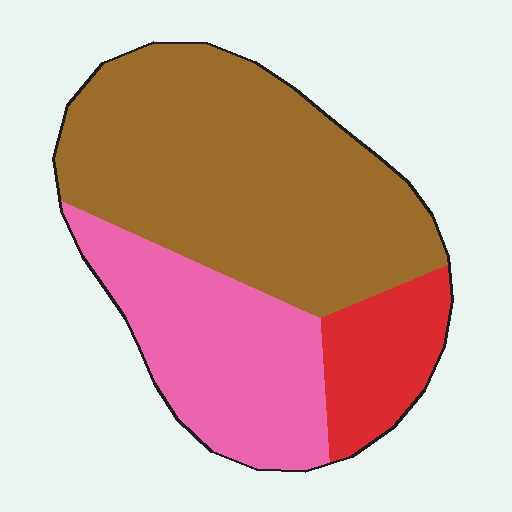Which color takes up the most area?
Brown, at roughly 55%.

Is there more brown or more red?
Brown.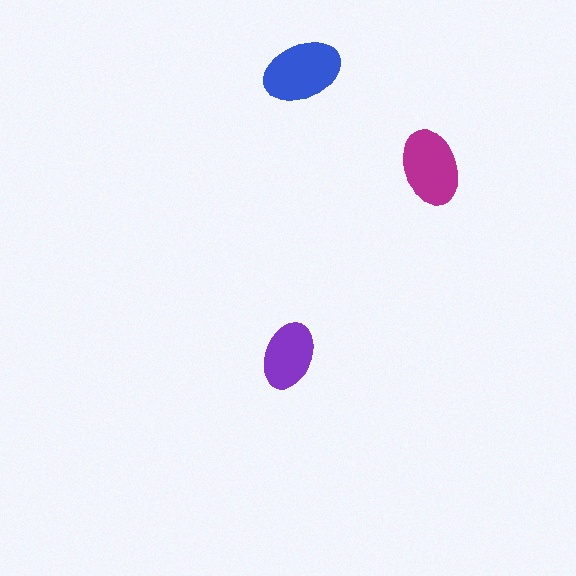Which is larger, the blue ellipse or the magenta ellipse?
The blue one.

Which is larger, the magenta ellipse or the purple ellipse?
The magenta one.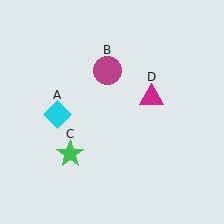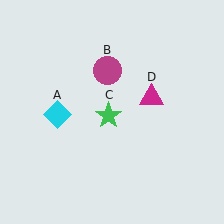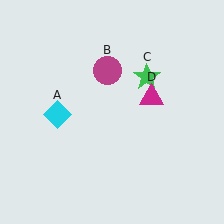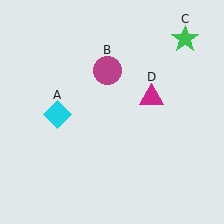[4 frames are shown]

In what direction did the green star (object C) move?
The green star (object C) moved up and to the right.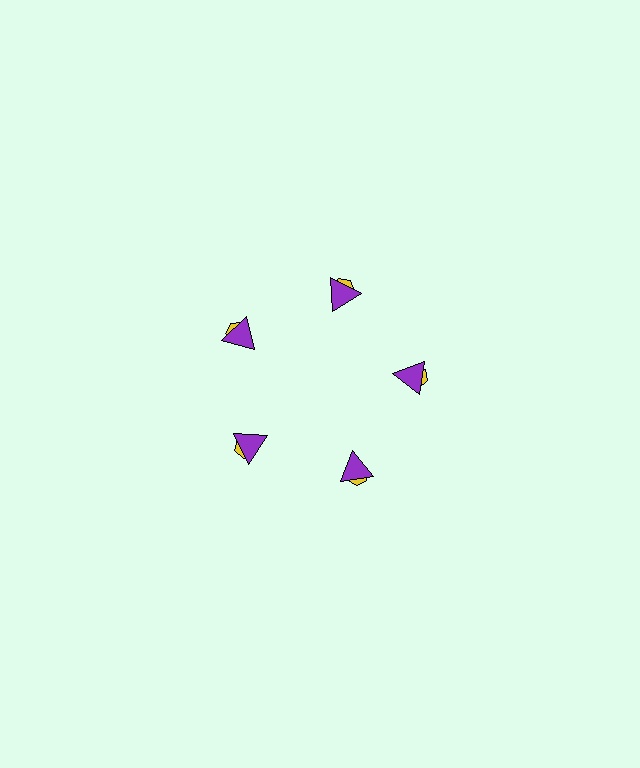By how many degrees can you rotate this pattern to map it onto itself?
The pattern maps onto itself every 72 degrees of rotation.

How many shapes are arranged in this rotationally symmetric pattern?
There are 10 shapes, arranged in 5 groups of 2.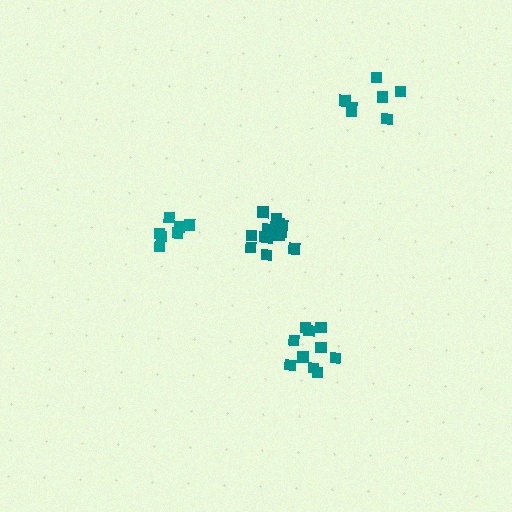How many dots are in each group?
Group 1: 10 dots, Group 2: 13 dots, Group 3: 7 dots, Group 4: 7 dots (37 total).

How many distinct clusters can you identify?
There are 4 distinct clusters.